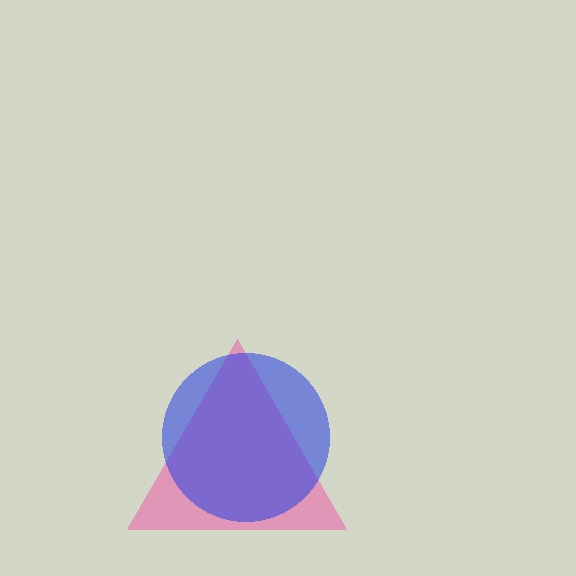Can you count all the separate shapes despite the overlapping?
Yes, there are 2 separate shapes.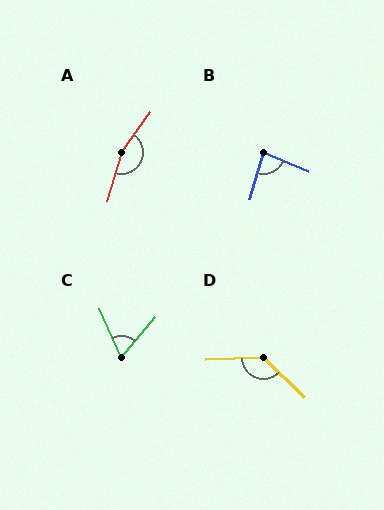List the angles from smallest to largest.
C (64°), B (82°), D (134°), A (161°).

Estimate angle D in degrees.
Approximately 134 degrees.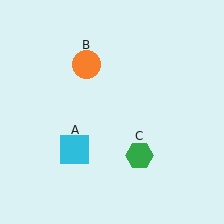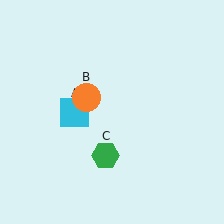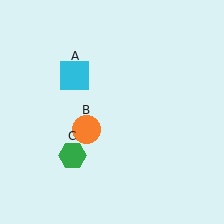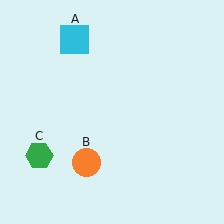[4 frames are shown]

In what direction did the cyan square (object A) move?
The cyan square (object A) moved up.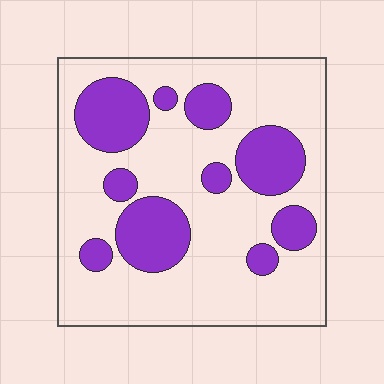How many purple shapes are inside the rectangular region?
10.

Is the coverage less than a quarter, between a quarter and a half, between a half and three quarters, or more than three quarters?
Between a quarter and a half.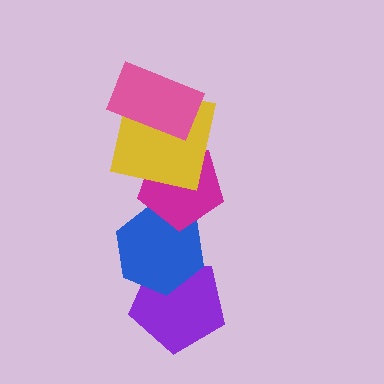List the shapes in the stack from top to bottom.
From top to bottom: the pink rectangle, the yellow square, the magenta pentagon, the blue hexagon, the purple pentagon.